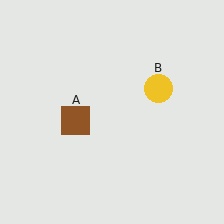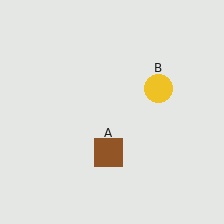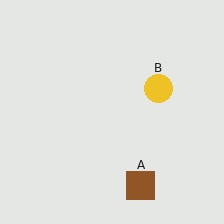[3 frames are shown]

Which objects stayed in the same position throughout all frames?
Yellow circle (object B) remained stationary.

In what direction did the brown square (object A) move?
The brown square (object A) moved down and to the right.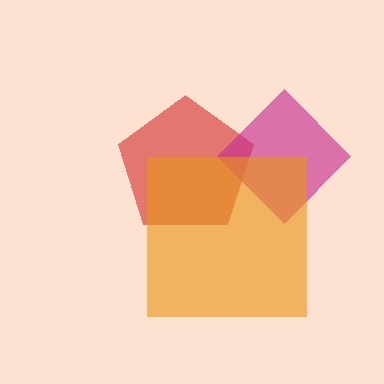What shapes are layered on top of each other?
The layered shapes are: a red pentagon, a magenta diamond, an orange square.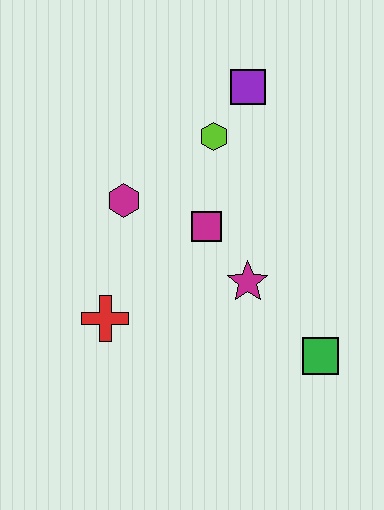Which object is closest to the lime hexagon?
The purple square is closest to the lime hexagon.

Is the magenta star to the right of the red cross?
Yes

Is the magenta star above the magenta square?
No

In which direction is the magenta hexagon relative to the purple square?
The magenta hexagon is to the left of the purple square.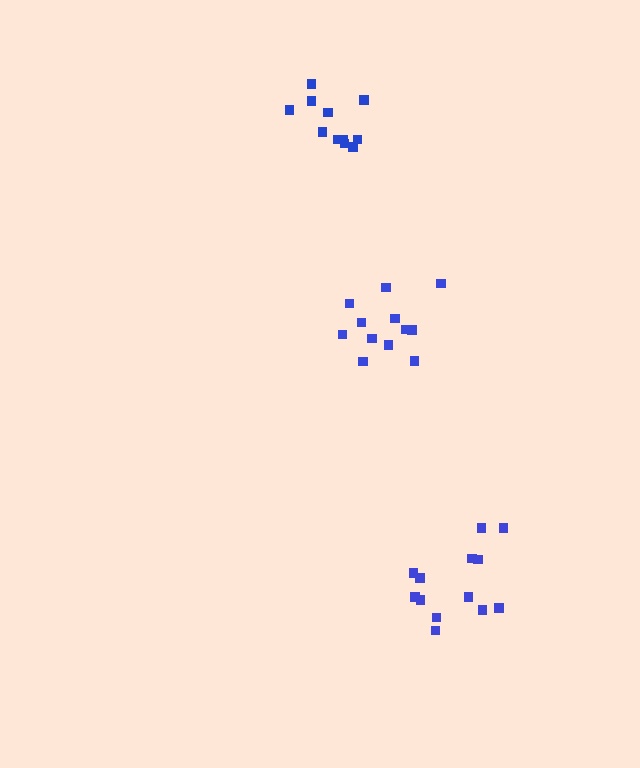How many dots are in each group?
Group 1: 13 dots, Group 2: 11 dots, Group 3: 12 dots (36 total).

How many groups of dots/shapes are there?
There are 3 groups.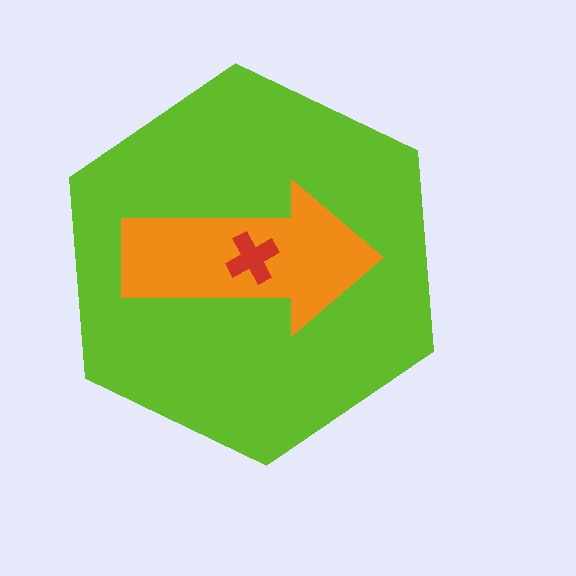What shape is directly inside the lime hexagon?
The orange arrow.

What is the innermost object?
The red cross.